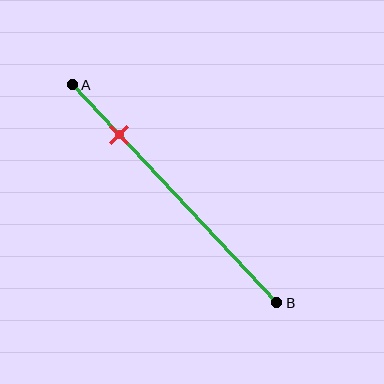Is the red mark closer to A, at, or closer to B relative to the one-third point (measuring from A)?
The red mark is closer to point A than the one-third point of segment AB.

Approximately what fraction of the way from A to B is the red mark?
The red mark is approximately 25% of the way from A to B.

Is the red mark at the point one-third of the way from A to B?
No, the mark is at about 25% from A, not at the 33% one-third point.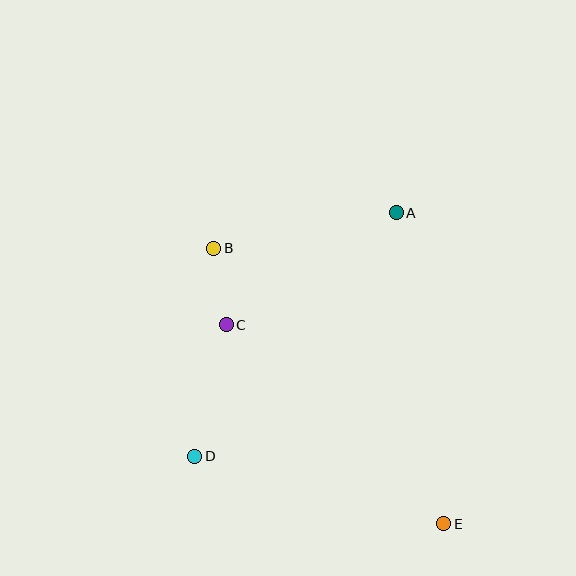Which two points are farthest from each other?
Points B and E are farthest from each other.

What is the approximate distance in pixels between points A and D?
The distance between A and D is approximately 316 pixels.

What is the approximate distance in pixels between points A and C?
The distance between A and C is approximately 204 pixels.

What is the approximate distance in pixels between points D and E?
The distance between D and E is approximately 258 pixels.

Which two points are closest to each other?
Points B and C are closest to each other.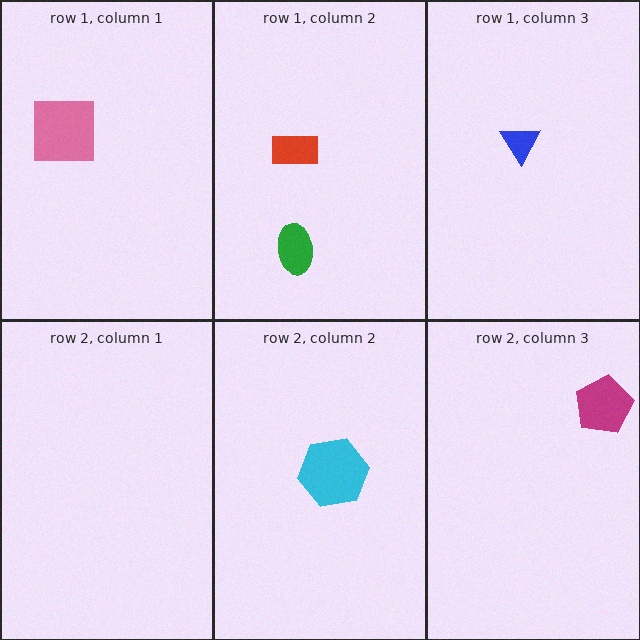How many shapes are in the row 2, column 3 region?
1.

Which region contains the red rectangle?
The row 1, column 2 region.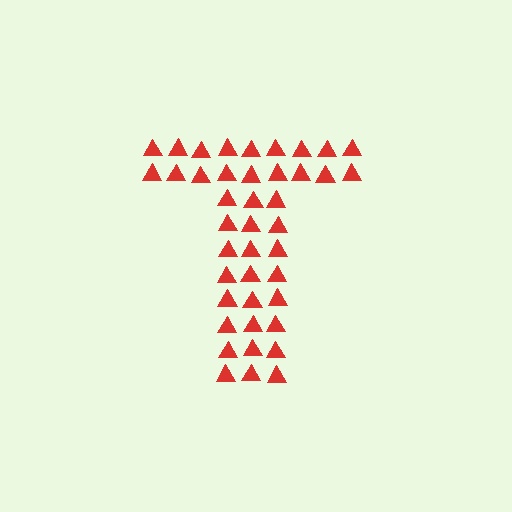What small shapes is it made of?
It is made of small triangles.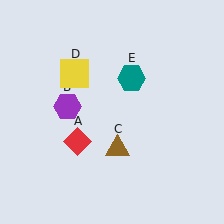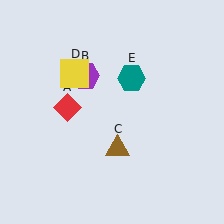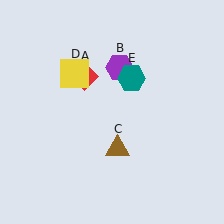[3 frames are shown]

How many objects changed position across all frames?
2 objects changed position: red diamond (object A), purple hexagon (object B).